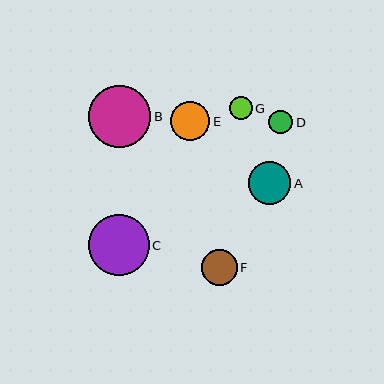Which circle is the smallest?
Circle G is the smallest with a size of approximately 23 pixels.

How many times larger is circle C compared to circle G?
Circle C is approximately 2.7 times the size of circle G.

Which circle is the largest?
Circle B is the largest with a size of approximately 62 pixels.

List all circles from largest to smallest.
From largest to smallest: B, C, A, E, F, D, G.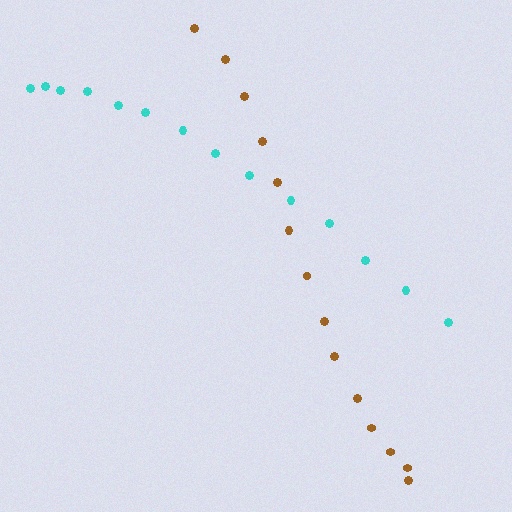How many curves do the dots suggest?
There are 2 distinct paths.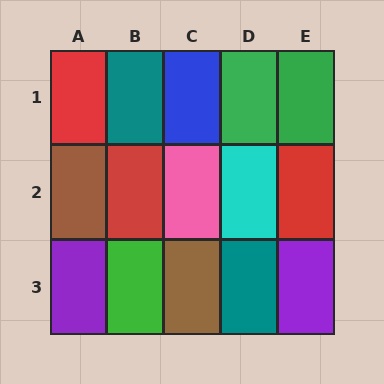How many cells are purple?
2 cells are purple.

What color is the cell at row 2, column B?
Red.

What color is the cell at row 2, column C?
Pink.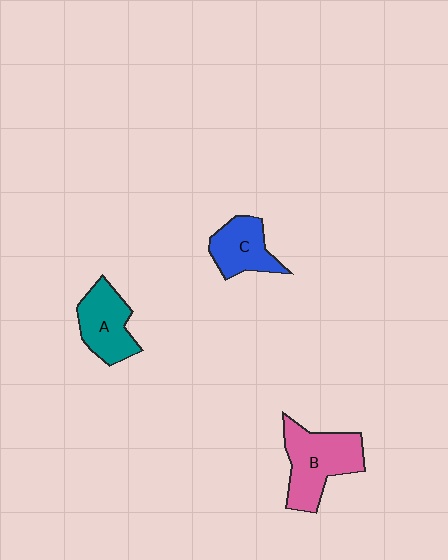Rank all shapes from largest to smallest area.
From largest to smallest: B (pink), A (teal), C (blue).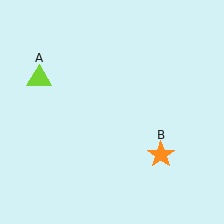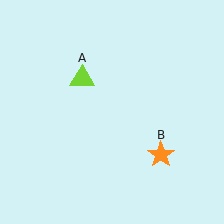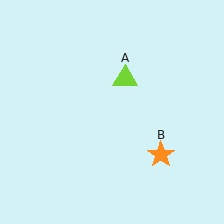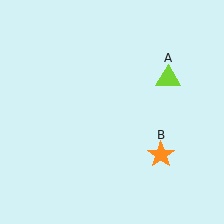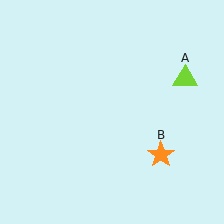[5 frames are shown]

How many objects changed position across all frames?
1 object changed position: lime triangle (object A).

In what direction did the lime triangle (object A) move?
The lime triangle (object A) moved right.